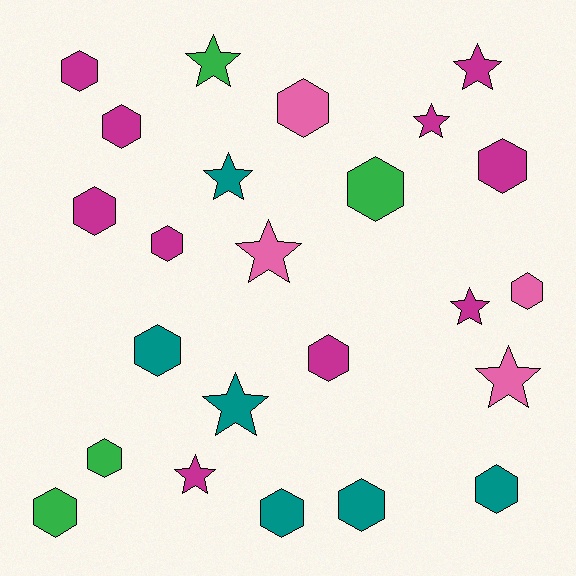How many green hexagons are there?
There are 3 green hexagons.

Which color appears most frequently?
Magenta, with 10 objects.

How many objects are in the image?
There are 24 objects.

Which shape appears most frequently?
Hexagon, with 15 objects.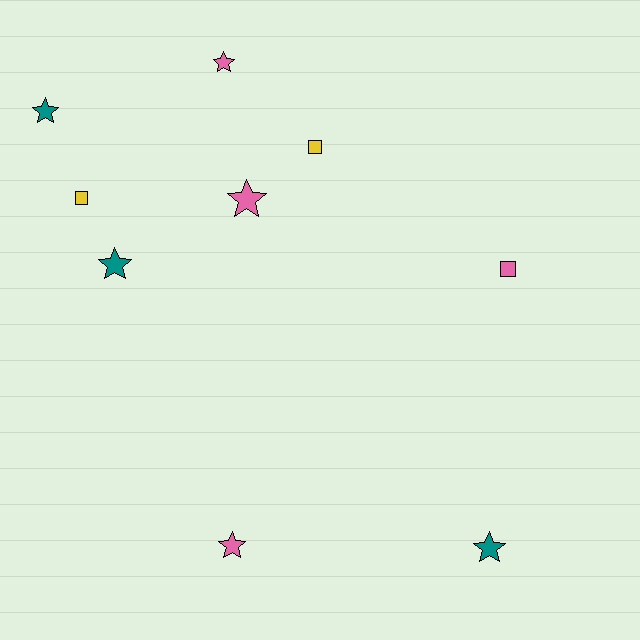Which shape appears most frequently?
Star, with 6 objects.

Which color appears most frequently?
Pink, with 4 objects.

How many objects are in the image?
There are 9 objects.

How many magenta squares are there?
There are no magenta squares.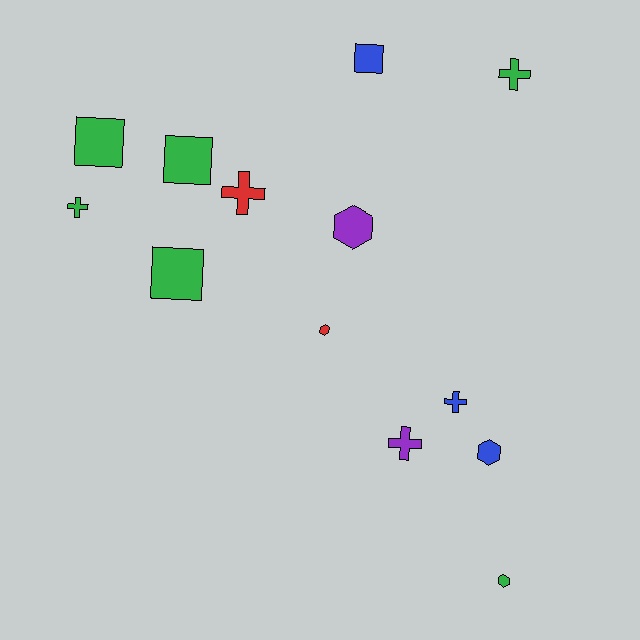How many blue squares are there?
There is 1 blue square.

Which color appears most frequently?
Green, with 6 objects.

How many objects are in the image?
There are 13 objects.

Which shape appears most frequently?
Cross, with 5 objects.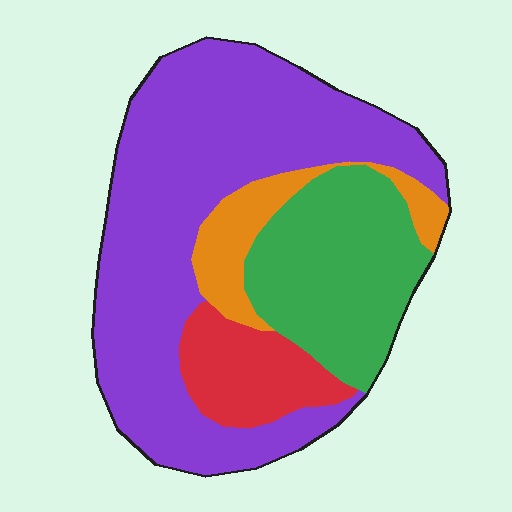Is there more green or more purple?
Purple.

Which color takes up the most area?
Purple, at roughly 55%.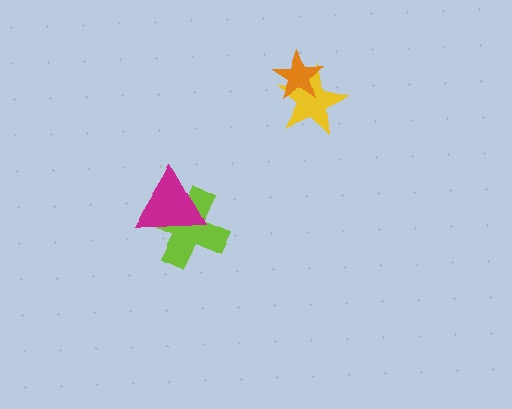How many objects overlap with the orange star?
1 object overlaps with the orange star.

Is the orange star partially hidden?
No, no other shape covers it.